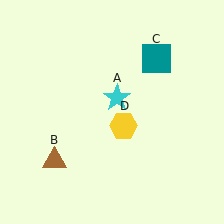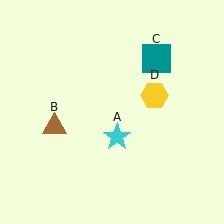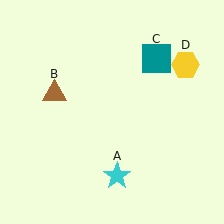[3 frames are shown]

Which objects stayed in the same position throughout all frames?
Teal square (object C) remained stationary.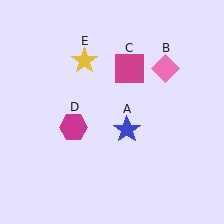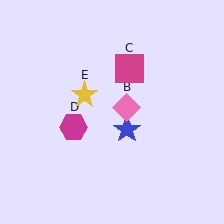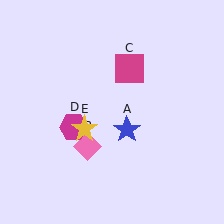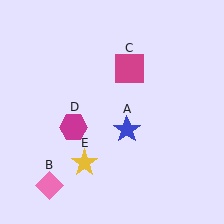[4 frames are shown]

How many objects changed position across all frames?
2 objects changed position: pink diamond (object B), yellow star (object E).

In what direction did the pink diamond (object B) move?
The pink diamond (object B) moved down and to the left.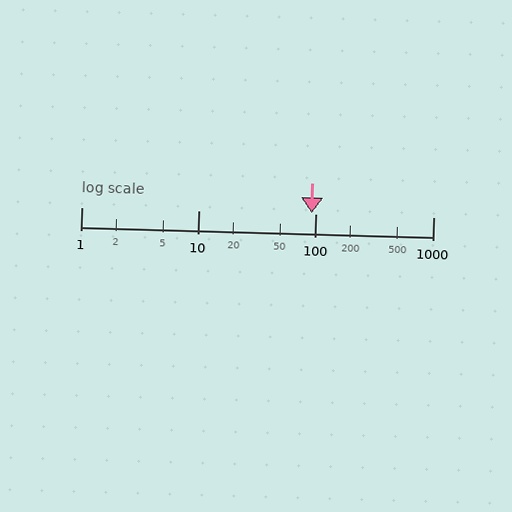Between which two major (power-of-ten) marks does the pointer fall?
The pointer is between 10 and 100.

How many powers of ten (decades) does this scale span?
The scale spans 3 decades, from 1 to 1000.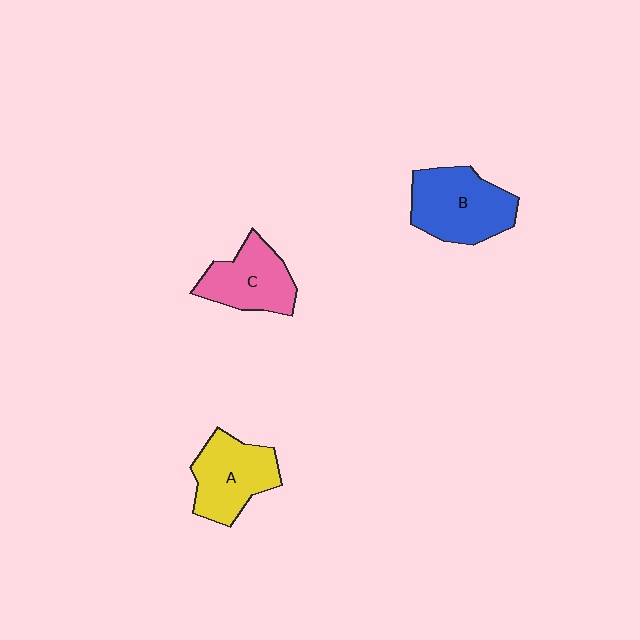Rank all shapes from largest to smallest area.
From largest to smallest: B (blue), A (yellow), C (pink).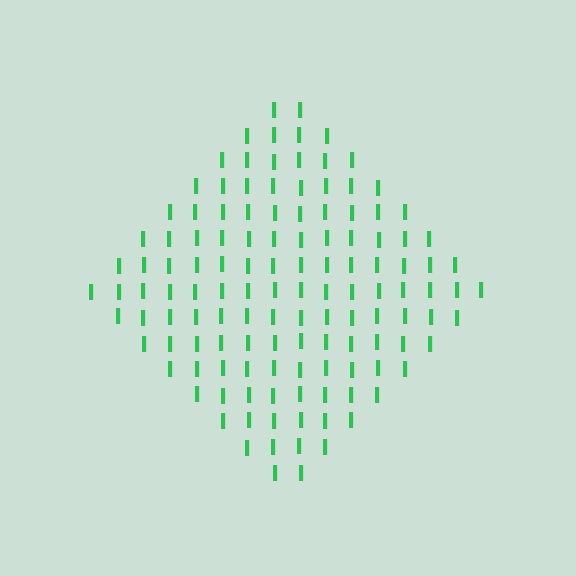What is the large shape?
The large shape is a diamond.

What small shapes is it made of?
It is made of small letter I's.